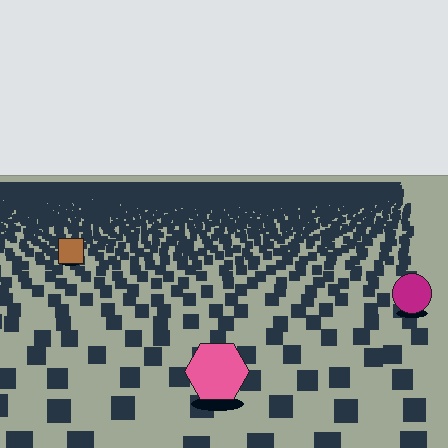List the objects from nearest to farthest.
From nearest to farthest: the pink hexagon, the magenta circle, the brown square.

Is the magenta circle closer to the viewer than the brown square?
Yes. The magenta circle is closer — you can tell from the texture gradient: the ground texture is coarser near it.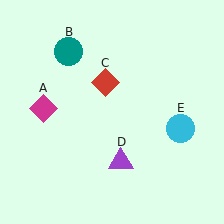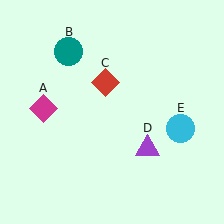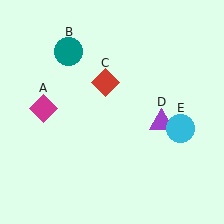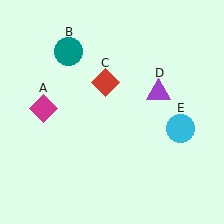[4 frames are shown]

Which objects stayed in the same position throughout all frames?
Magenta diamond (object A) and teal circle (object B) and red diamond (object C) and cyan circle (object E) remained stationary.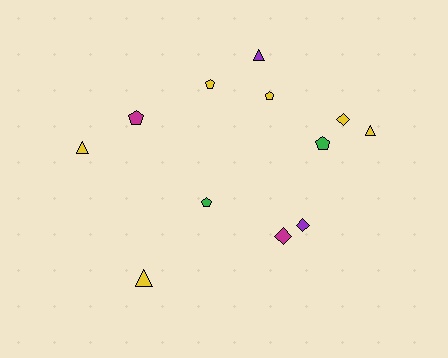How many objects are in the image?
There are 12 objects.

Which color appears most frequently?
Yellow, with 6 objects.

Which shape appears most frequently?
Pentagon, with 5 objects.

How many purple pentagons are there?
There are no purple pentagons.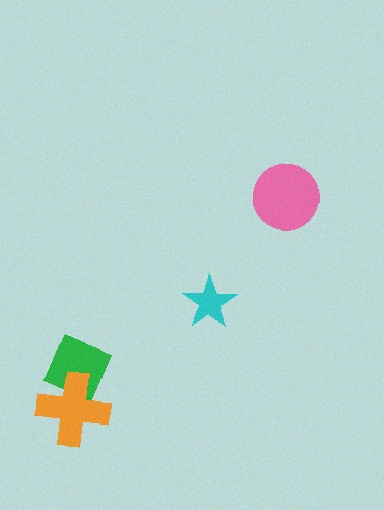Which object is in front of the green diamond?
The orange cross is in front of the green diamond.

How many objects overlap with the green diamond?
1 object overlaps with the green diamond.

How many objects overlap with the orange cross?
1 object overlaps with the orange cross.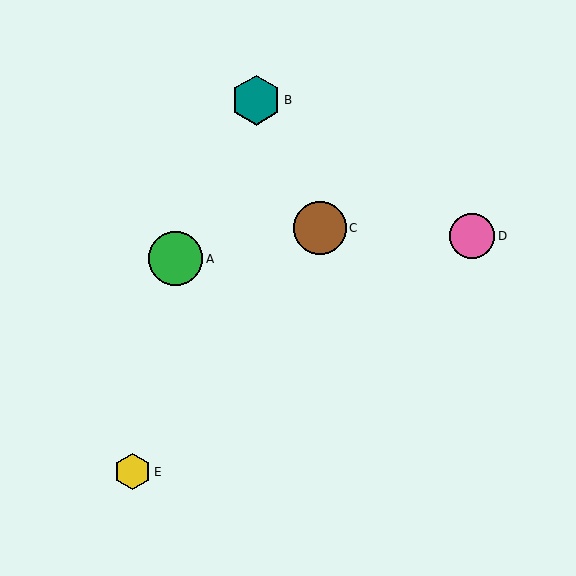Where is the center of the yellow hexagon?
The center of the yellow hexagon is at (133, 472).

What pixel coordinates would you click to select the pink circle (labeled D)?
Click at (472, 236) to select the pink circle D.